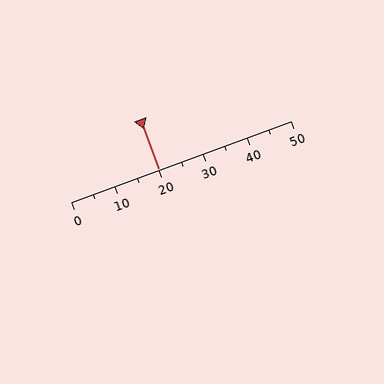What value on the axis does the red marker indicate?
The marker indicates approximately 20.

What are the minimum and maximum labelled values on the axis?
The axis runs from 0 to 50.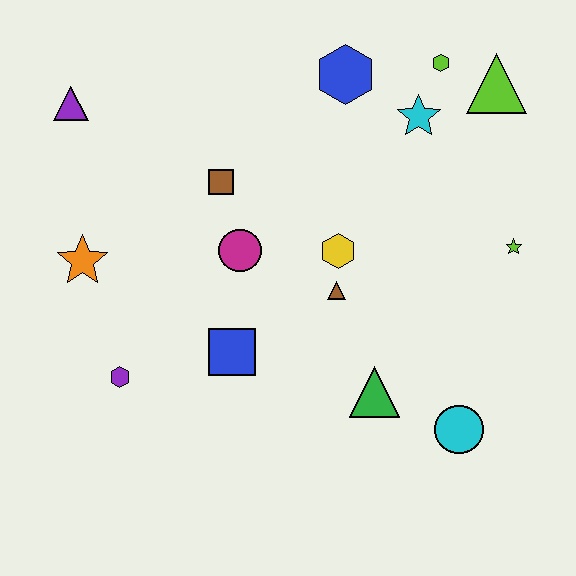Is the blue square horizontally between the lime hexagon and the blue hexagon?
No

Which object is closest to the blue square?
The magenta circle is closest to the blue square.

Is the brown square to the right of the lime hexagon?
No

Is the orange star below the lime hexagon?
Yes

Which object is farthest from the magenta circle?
The lime triangle is farthest from the magenta circle.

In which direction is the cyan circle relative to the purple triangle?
The cyan circle is to the right of the purple triangle.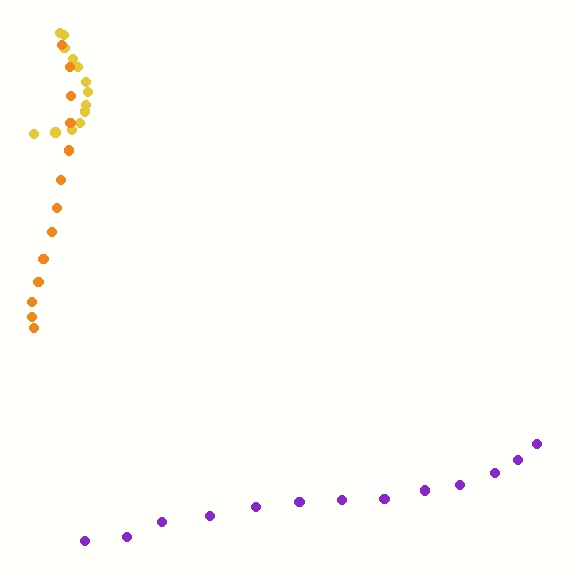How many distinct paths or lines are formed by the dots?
There are 3 distinct paths.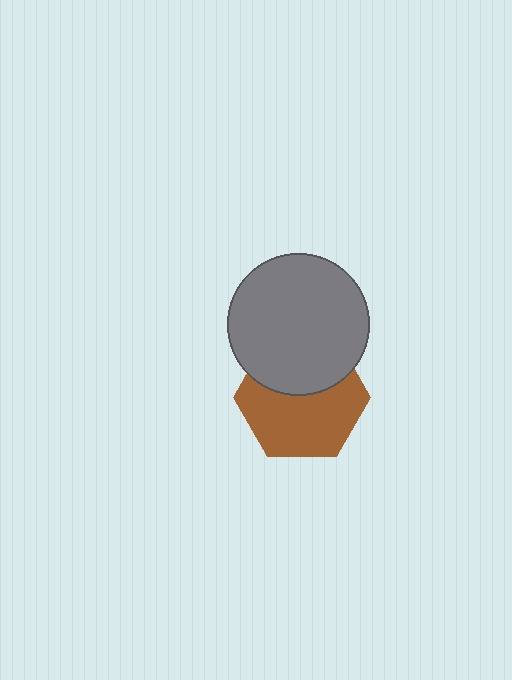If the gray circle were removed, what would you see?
You would see the complete brown hexagon.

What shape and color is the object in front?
The object in front is a gray circle.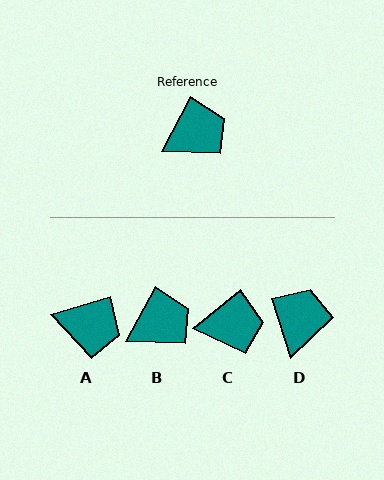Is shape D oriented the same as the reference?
No, it is off by about 45 degrees.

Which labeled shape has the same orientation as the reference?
B.